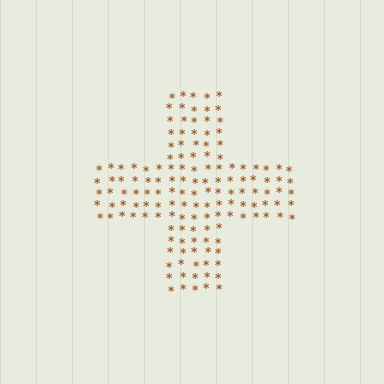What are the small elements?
The small elements are asterisks.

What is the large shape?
The large shape is a cross.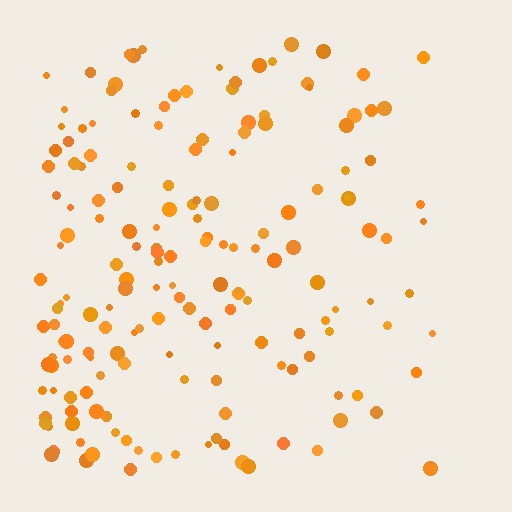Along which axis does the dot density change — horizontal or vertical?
Horizontal.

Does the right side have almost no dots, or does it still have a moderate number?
Still a moderate number, just noticeably fewer than the left.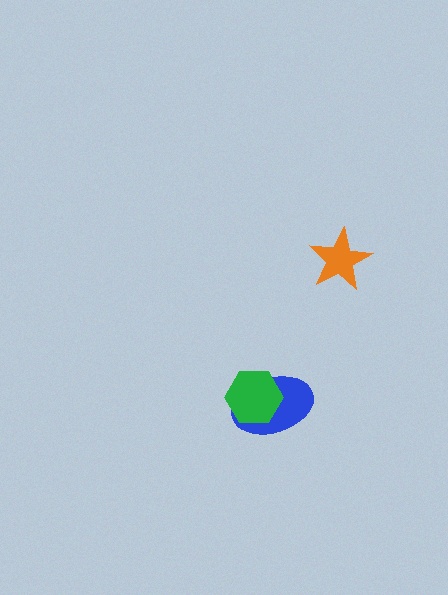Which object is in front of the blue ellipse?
The green hexagon is in front of the blue ellipse.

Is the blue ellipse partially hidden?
Yes, it is partially covered by another shape.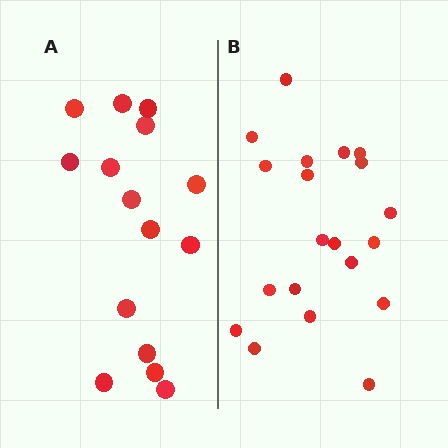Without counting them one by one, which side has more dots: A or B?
Region B (the right region) has more dots.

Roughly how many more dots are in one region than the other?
Region B has about 5 more dots than region A.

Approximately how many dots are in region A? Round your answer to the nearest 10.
About 20 dots. (The exact count is 15, which rounds to 20.)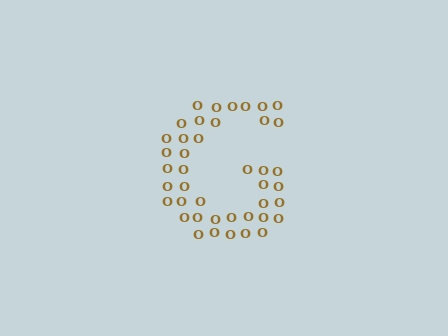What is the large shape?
The large shape is the letter G.